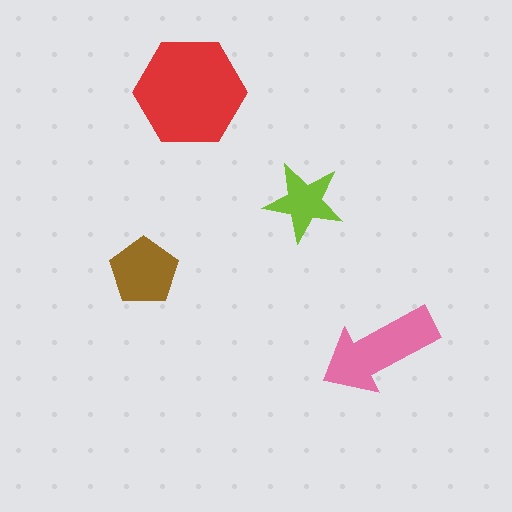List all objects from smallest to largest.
The lime star, the brown pentagon, the pink arrow, the red hexagon.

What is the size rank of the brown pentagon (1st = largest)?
3rd.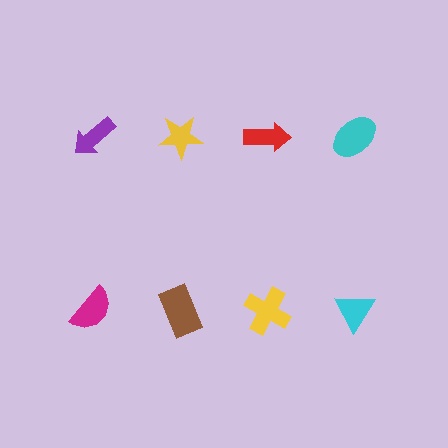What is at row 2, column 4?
A cyan triangle.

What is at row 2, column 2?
A brown rectangle.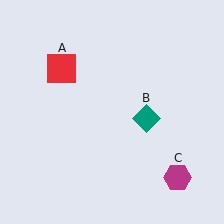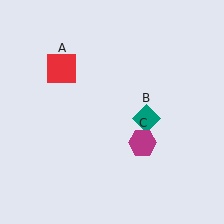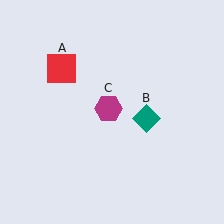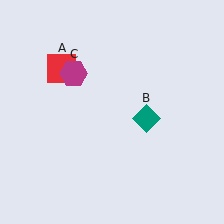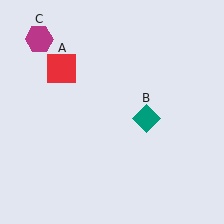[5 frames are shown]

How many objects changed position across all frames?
1 object changed position: magenta hexagon (object C).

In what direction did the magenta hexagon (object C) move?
The magenta hexagon (object C) moved up and to the left.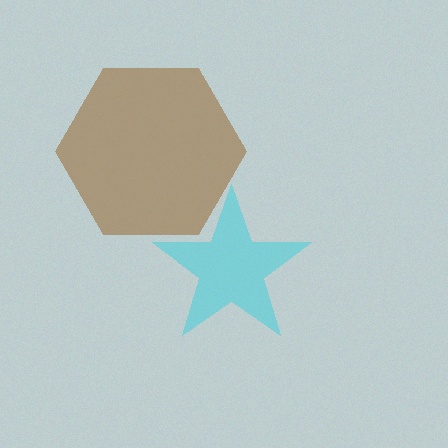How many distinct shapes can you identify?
There are 2 distinct shapes: a brown hexagon, a cyan star.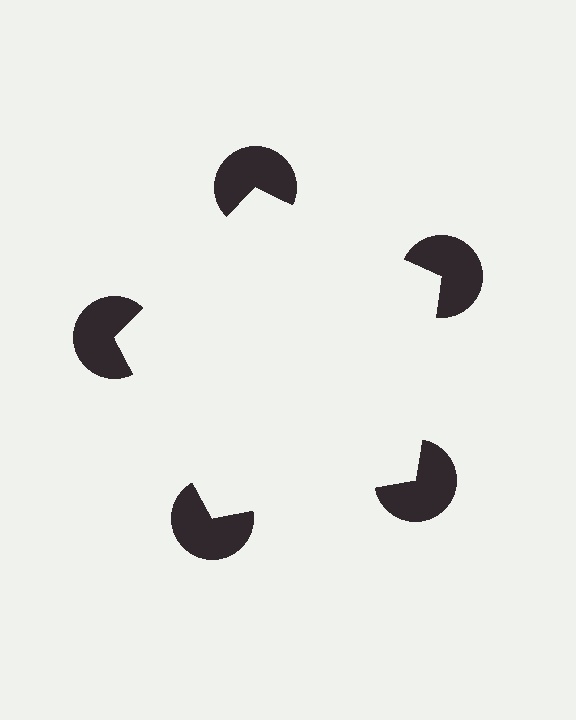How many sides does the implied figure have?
5 sides.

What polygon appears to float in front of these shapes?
An illusory pentagon — its edges are inferred from the aligned wedge cuts in the pac-man discs, not physically drawn.